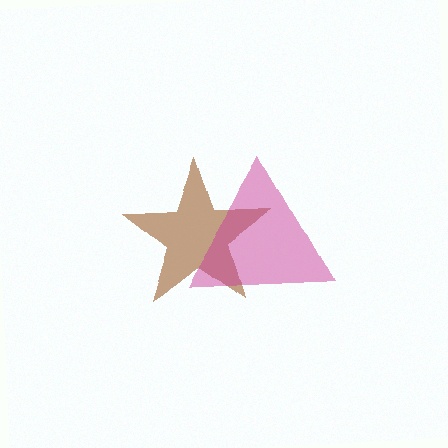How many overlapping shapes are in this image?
There are 2 overlapping shapes in the image.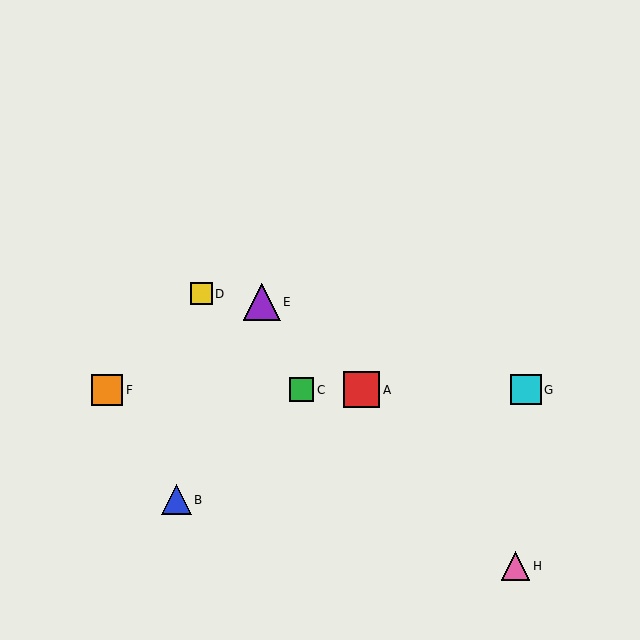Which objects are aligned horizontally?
Objects A, C, F, G are aligned horizontally.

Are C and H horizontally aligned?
No, C is at y≈390 and H is at y≈566.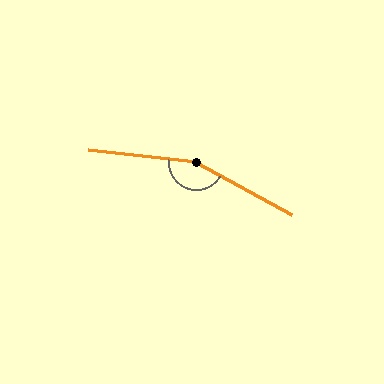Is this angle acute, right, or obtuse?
It is obtuse.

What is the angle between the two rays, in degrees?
Approximately 157 degrees.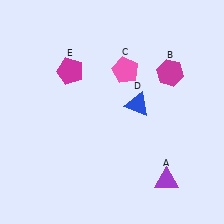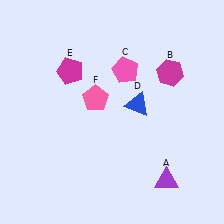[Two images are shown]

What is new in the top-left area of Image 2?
A pink pentagon (F) was added in the top-left area of Image 2.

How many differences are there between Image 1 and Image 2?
There is 1 difference between the two images.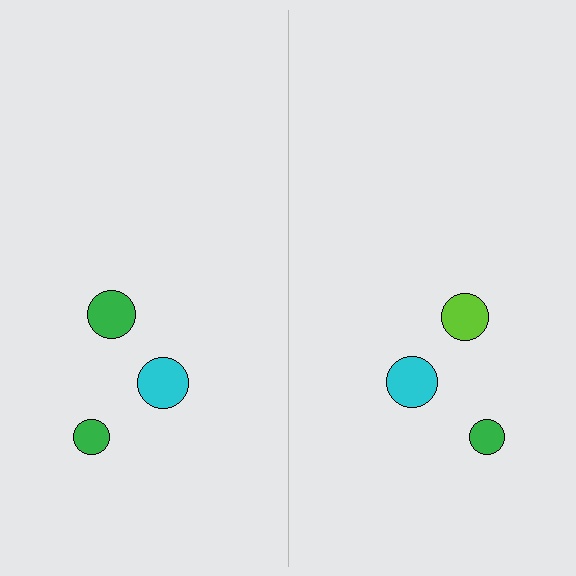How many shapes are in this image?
There are 6 shapes in this image.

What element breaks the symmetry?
The lime circle on the right side breaks the symmetry — its mirror counterpart is green.